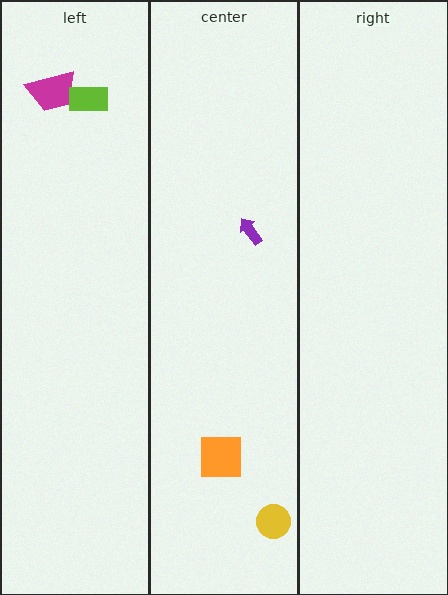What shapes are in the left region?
The magenta trapezoid, the lime rectangle.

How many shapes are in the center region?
3.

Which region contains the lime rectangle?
The left region.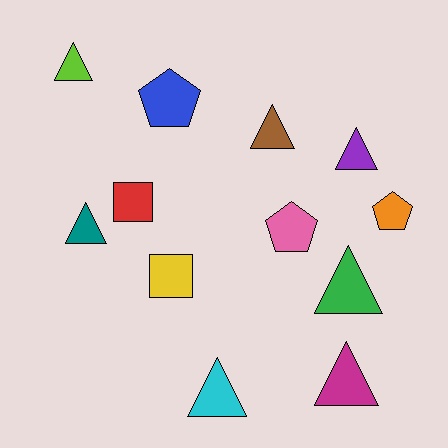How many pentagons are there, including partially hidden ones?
There are 3 pentagons.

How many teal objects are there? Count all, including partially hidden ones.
There is 1 teal object.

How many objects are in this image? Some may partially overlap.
There are 12 objects.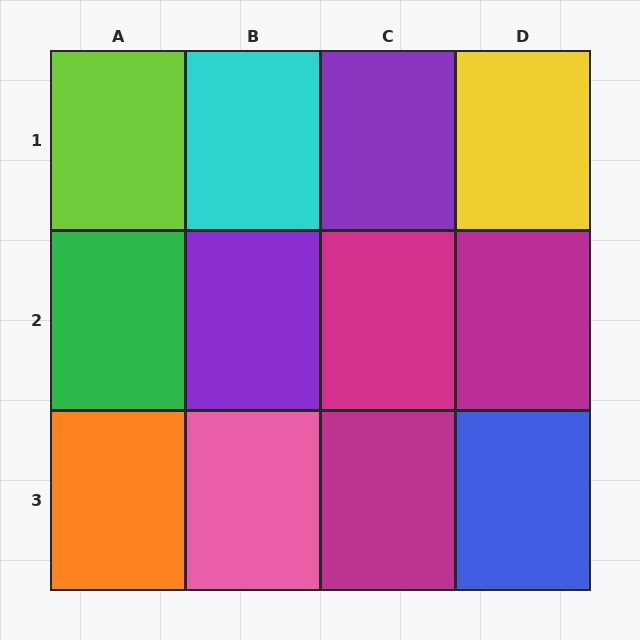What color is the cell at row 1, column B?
Cyan.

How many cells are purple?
2 cells are purple.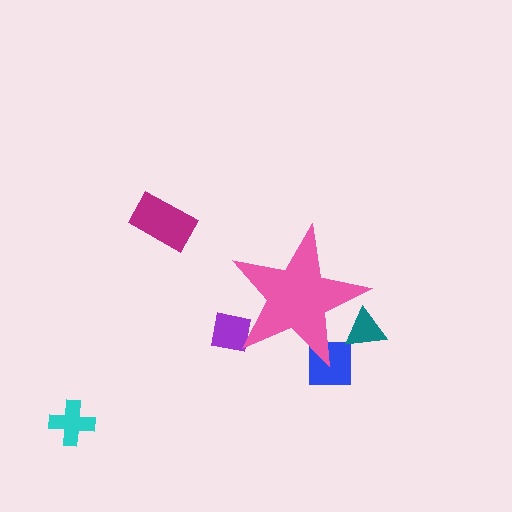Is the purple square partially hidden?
Yes, the purple square is partially hidden behind the pink star.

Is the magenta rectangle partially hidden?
No, the magenta rectangle is fully visible.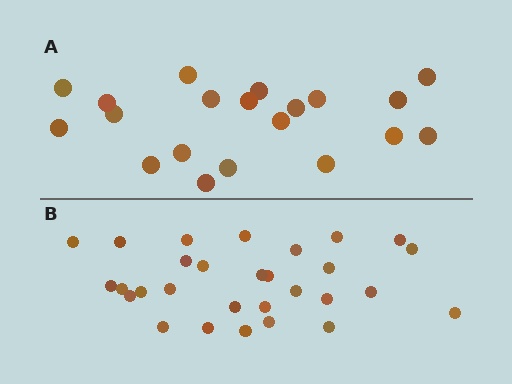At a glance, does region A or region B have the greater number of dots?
Region B (the bottom region) has more dots.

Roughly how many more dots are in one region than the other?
Region B has roughly 8 or so more dots than region A.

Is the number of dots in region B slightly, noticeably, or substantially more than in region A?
Region B has substantially more. The ratio is roughly 1.4 to 1.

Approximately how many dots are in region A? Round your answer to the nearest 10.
About 20 dots.